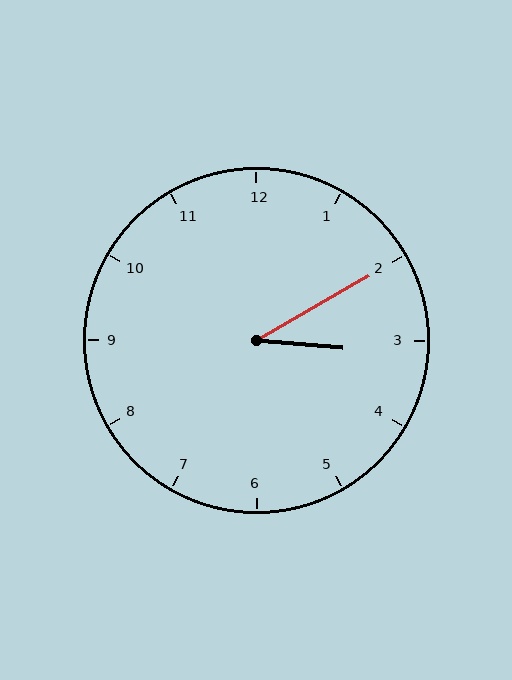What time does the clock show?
3:10.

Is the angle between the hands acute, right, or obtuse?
It is acute.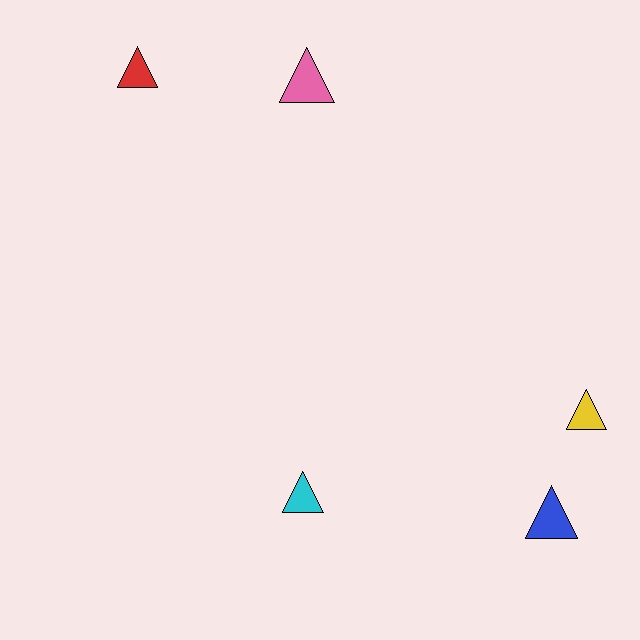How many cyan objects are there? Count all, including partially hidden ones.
There is 1 cyan object.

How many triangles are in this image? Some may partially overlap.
There are 5 triangles.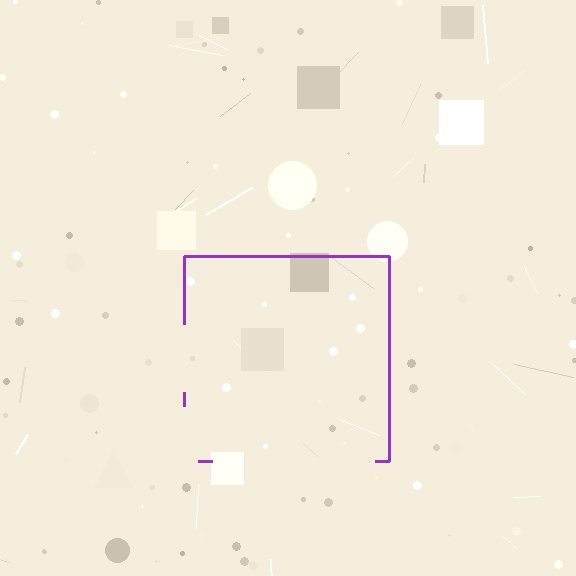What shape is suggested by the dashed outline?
The dashed outline suggests a square.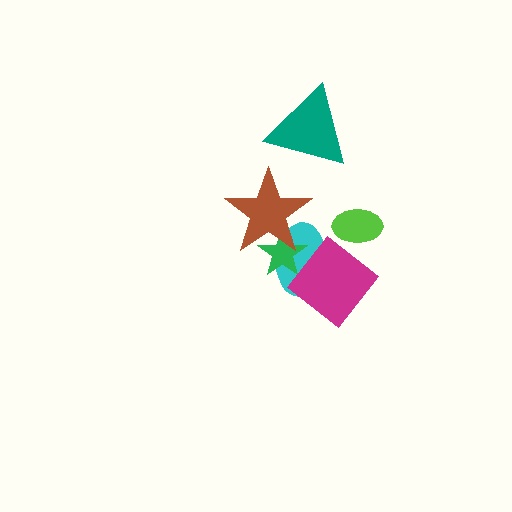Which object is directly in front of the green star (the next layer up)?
The brown star is directly in front of the green star.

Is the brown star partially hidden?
No, no other shape covers it.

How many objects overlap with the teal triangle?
0 objects overlap with the teal triangle.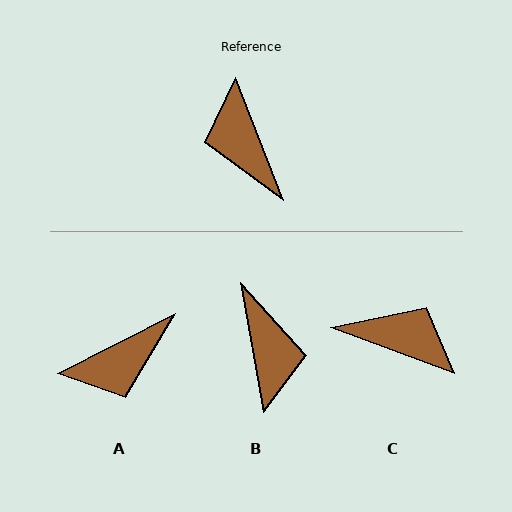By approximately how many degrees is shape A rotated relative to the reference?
Approximately 96 degrees counter-clockwise.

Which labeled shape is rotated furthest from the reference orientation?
B, about 168 degrees away.